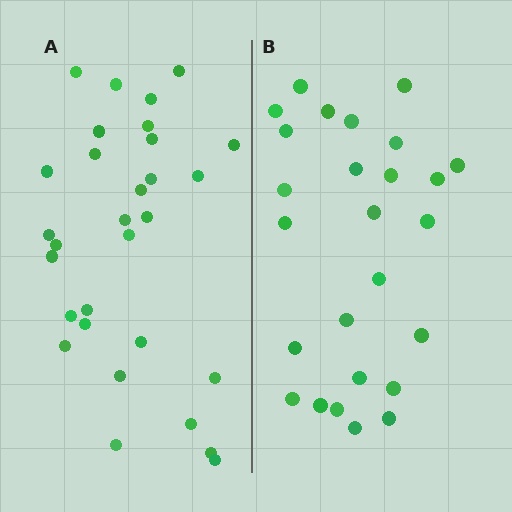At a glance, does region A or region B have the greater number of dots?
Region A (the left region) has more dots.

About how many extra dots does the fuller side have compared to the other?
Region A has about 4 more dots than region B.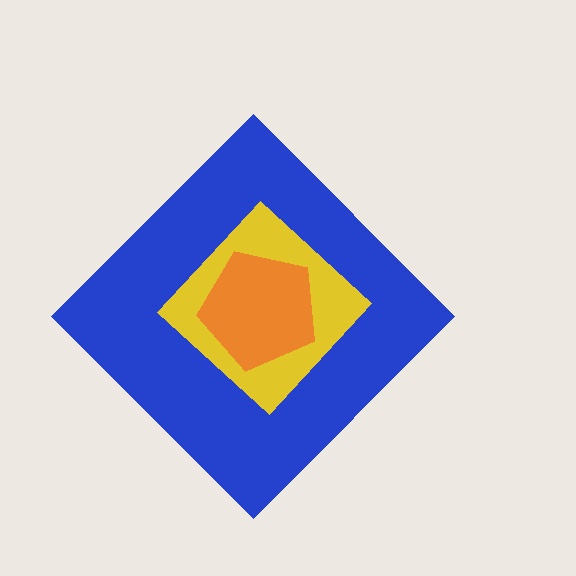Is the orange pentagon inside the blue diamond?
Yes.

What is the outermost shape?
The blue diamond.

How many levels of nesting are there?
3.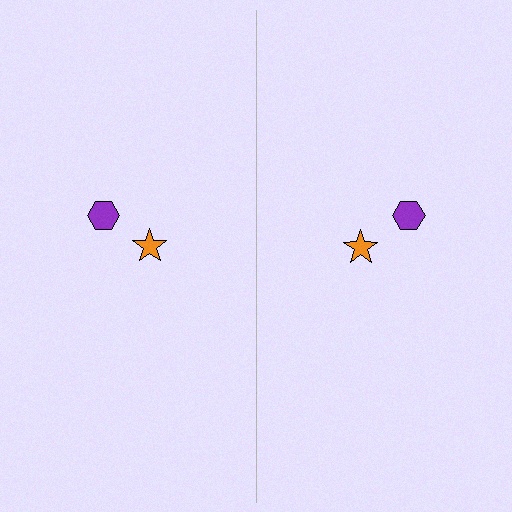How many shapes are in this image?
There are 4 shapes in this image.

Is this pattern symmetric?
Yes, this pattern has bilateral (reflection) symmetry.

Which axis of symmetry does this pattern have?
The pattern has a vertical axis of symmetry running through the center of the image.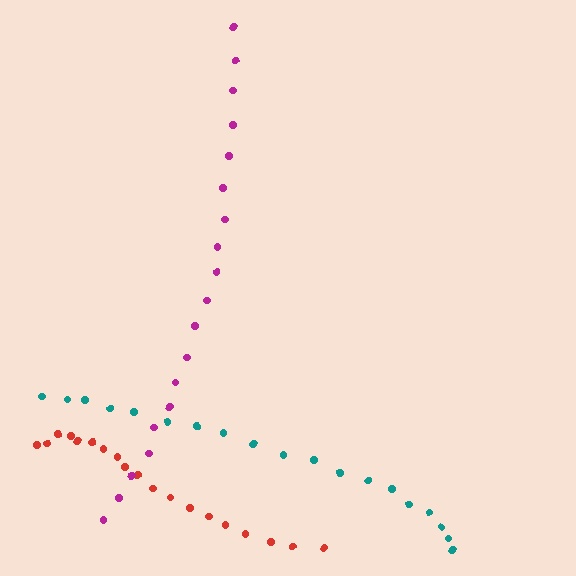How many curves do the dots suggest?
There are 3 distinct paths.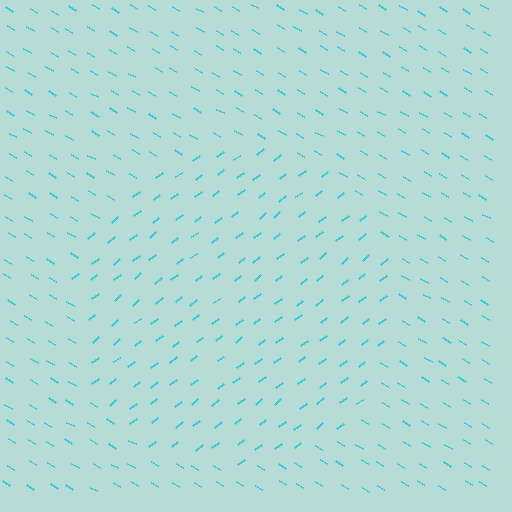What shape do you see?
I see a circle.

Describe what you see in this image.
The image is filled with small cyan line segments. A circle region in the image has lines oriented differently from the surrounding lines, creating a visible texture boundary.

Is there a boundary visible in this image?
Yes, there is a texture boundary formed by a change in line orientation.